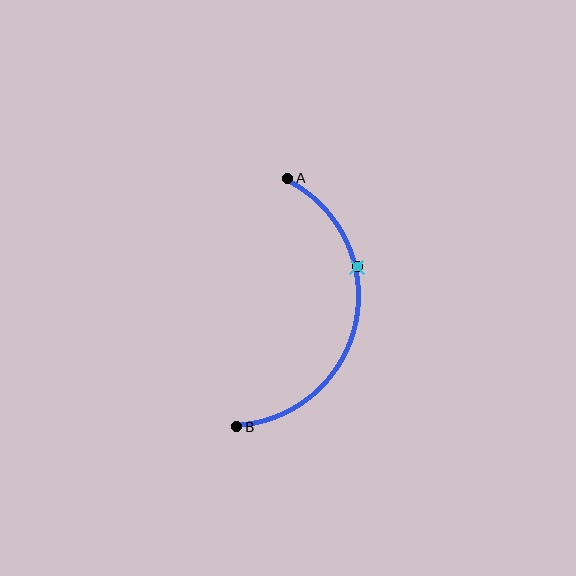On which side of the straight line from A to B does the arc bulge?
The arc bulges to the right of the straight line connecting A and B.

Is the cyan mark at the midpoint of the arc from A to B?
No. The cyan mark lies on the arc but is closer to endpoint A. The arc midpoint would be at the point on the curve equidistant along the arc from both A and B.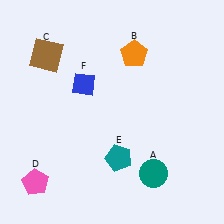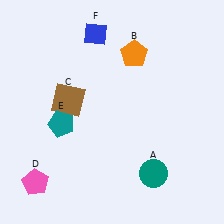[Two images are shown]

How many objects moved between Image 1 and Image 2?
3 objects moved between the two images.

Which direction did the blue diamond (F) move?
The blue diamond (F) moved up.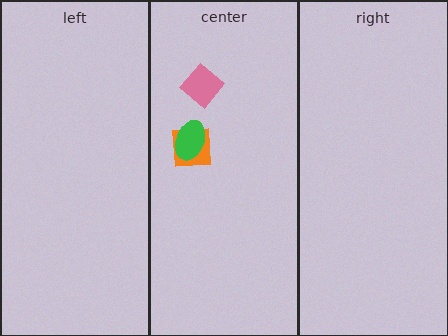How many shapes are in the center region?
3.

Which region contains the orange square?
The center region.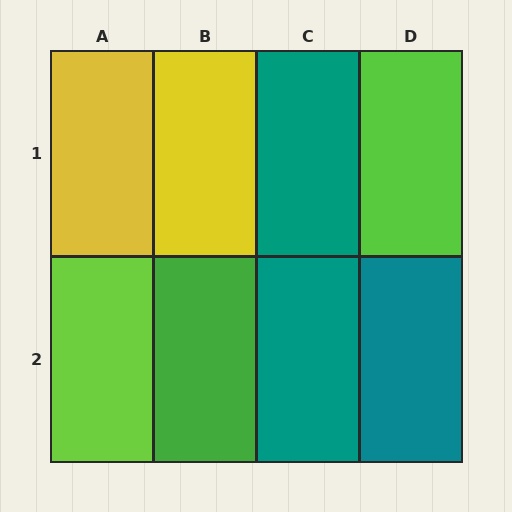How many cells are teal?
3 cells are teal.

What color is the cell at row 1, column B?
Yellow.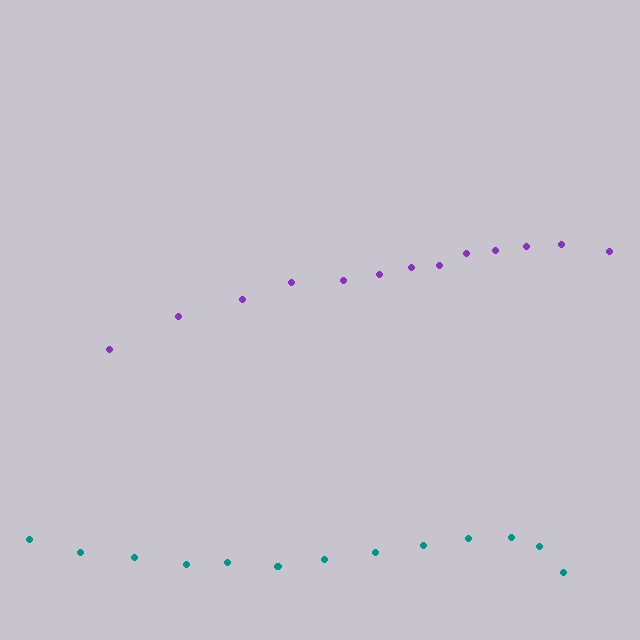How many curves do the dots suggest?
There are 2 distinct paths.